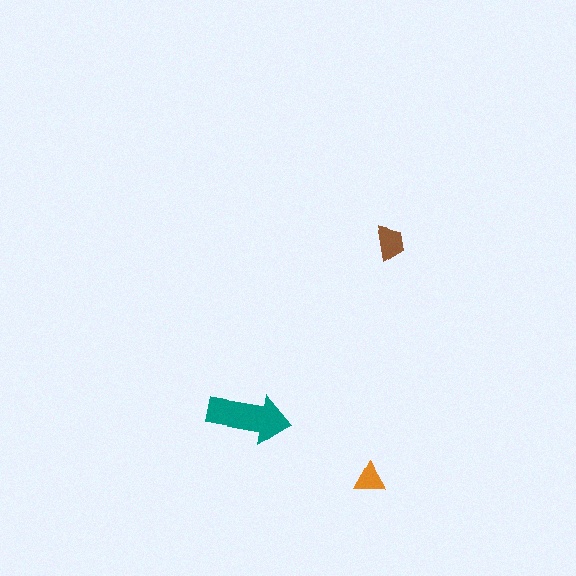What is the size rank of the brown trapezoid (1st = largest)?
2nd.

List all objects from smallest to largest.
The orange triangle, the brown trapezoid, the teal arrow.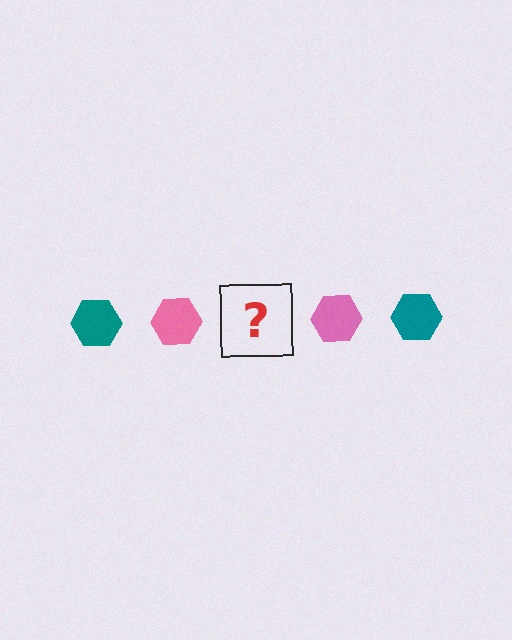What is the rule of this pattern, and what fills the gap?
The rule is that the pattern cycles through teal, pink hexagons. The gap should be filled with a teal hexagon.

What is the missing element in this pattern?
The missing element is a teal hexagon.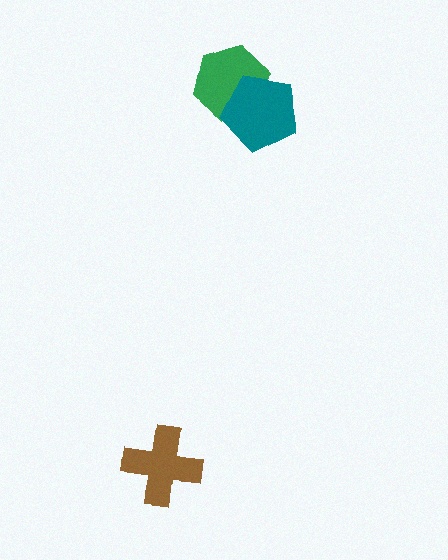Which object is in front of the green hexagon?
The teal pentagon is in front of the green hexagon.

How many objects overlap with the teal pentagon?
1 object overlaps with the teal pentagon.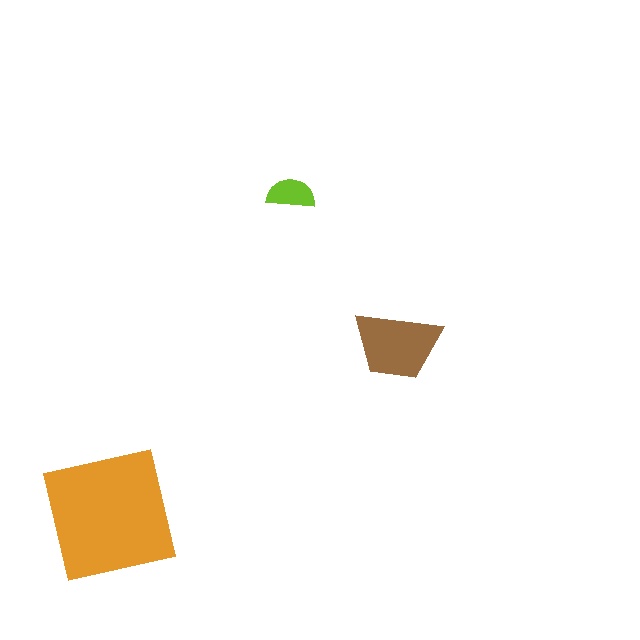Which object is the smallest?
The lime semicircle.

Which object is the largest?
The orange square.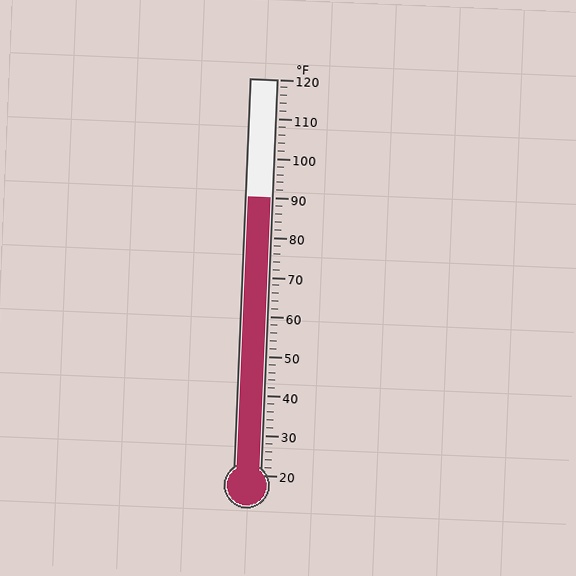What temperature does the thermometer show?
The thermometer shows approximately 90°F.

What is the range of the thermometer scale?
The thermometer scale ranges from 20°F to 120°F.